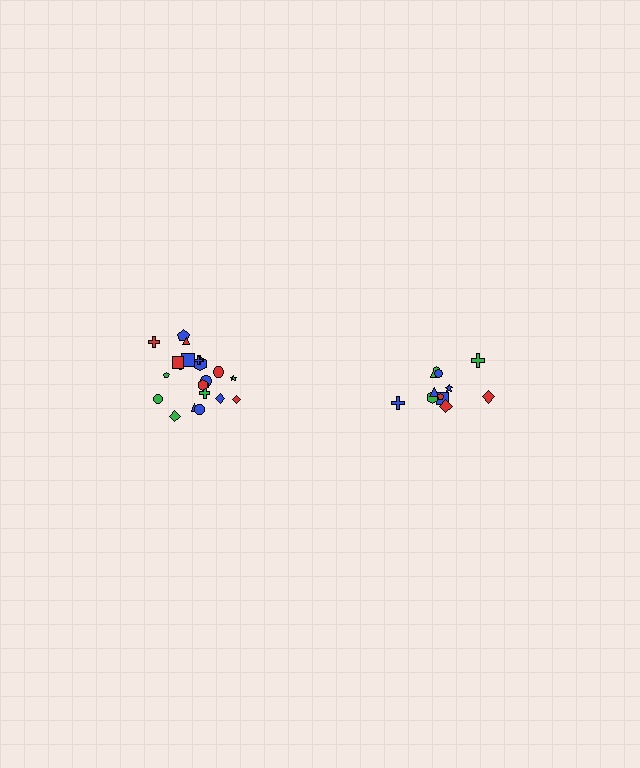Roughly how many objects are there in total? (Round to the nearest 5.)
Roughly 35 objects in total.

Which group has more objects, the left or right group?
The left group.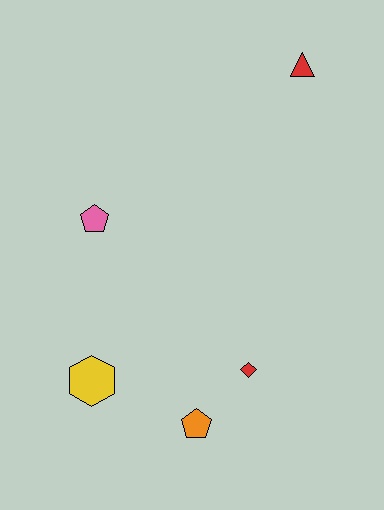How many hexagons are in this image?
There is 1 hexagon.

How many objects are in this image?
There are 5 objects.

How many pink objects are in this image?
There is 1 pink object.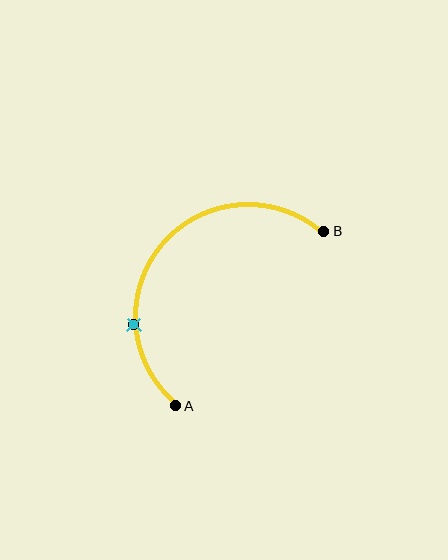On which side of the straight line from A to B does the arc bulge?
The arc bulges above and to the left of the straight line connecting A and B.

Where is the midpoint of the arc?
The arc midpoint is the point on the curve farthest from the straight line joining A and B. It sits above and to the left of that line.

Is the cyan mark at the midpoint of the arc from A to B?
No. The cyan mark lies on the arc but is closer to endpoint A. The arc midpoint would be at the point on the curve equidistant along the arc from both A and B.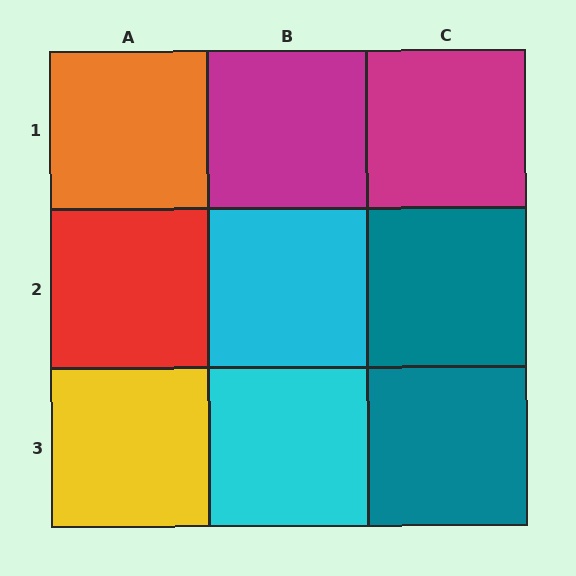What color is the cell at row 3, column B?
Cyan.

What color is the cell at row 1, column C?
Magenta.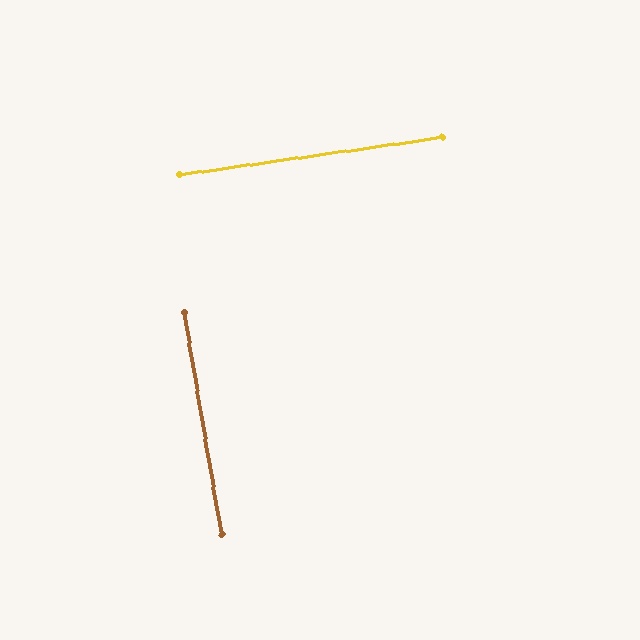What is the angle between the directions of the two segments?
Approximately 89 degrees.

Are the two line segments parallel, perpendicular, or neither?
Perpendicular — they meet at approximately 89°.